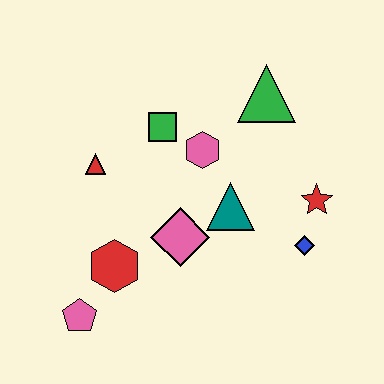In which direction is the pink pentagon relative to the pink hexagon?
The pink pentagon is below the pink hexagon.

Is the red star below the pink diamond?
No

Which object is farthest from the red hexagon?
The green triangle is farthest from the red hexagon.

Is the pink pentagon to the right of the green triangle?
No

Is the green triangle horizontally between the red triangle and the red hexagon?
No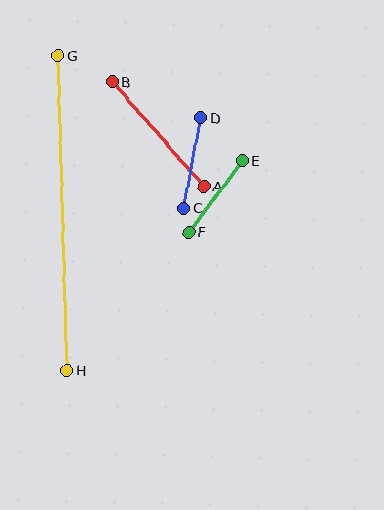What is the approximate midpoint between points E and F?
The midpoint is at approximately (216, 197) pixels.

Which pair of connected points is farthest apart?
Points G and H are farthest apart.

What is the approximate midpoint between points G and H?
The midpoint is at approximately (63, 213) pixels.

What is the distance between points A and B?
The distance is approximately 139 pixels.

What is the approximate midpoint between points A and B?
The midpoint is at approximately (158, 134) pixels.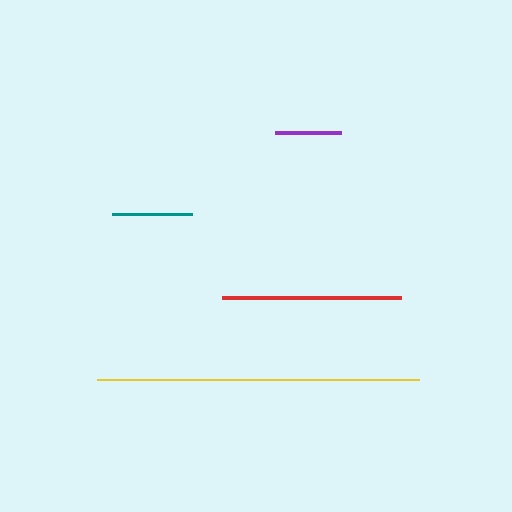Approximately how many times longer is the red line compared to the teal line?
The red line is approximately 2.2 times the length of the teal line.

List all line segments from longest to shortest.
From longest to shortest: yellow, red, teal, purple.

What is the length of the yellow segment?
The yellow segment is approximately 322 pixels long.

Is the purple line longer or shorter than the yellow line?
The yellow line is longer than the purple line.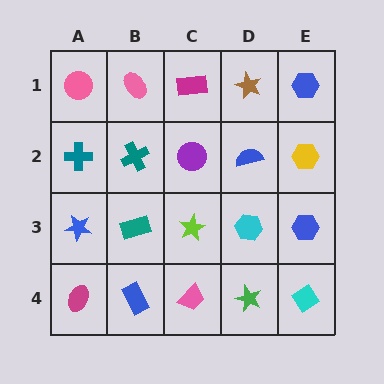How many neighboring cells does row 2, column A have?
3.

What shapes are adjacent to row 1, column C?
A purple circle (row 2, column C), a pink ellipse (row 1, column B), a brown star (row 1, column D).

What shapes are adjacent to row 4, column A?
A blue star (row 3, column A), a blue rectangle (row 4, column B).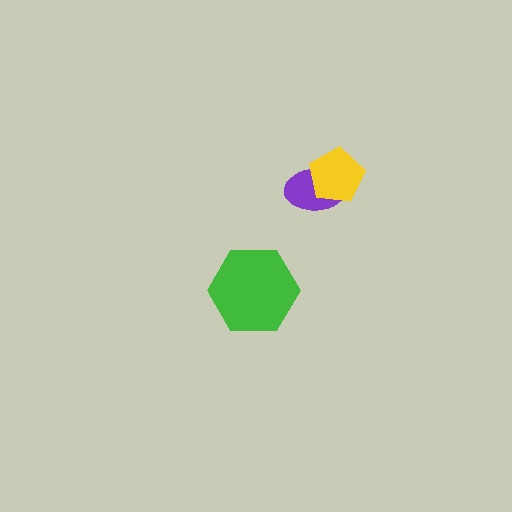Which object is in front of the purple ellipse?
The yellow pentagon is in front of the purple ellipse.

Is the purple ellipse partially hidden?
Yes, it is partially covered by another shape.